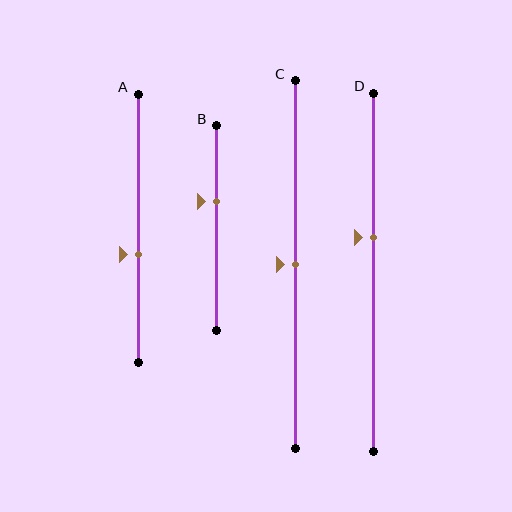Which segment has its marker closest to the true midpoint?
Segment C has its marker closest to the true midpoint.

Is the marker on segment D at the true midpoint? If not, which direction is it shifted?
No, the marker on segment D is shifted upward by about 10% of the segment length.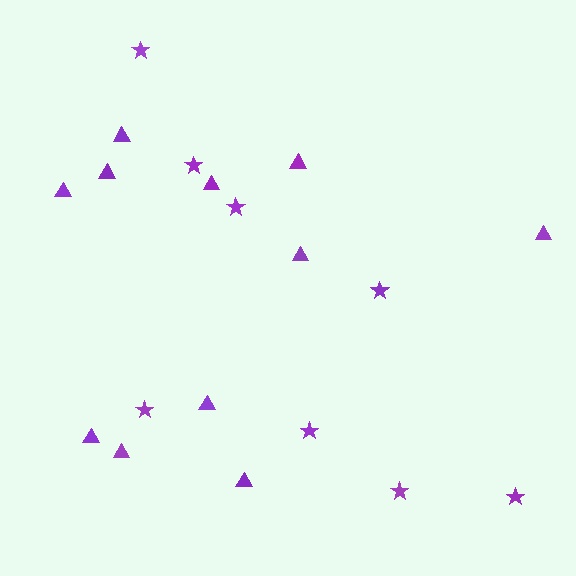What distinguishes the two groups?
There are 2 groups: one group of triangles (11) and one group of stars (8).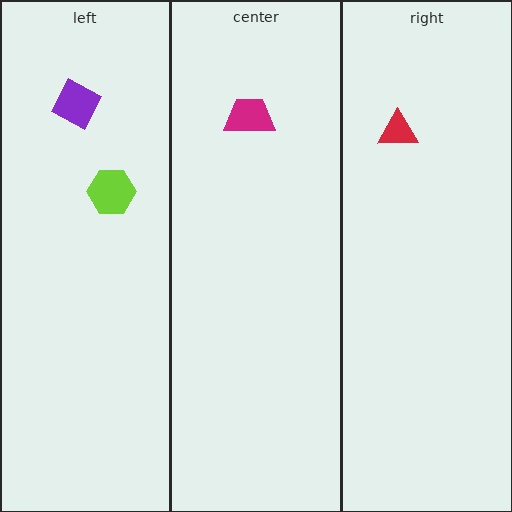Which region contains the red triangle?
The right region.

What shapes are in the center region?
The magenta trapezoid.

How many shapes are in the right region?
1.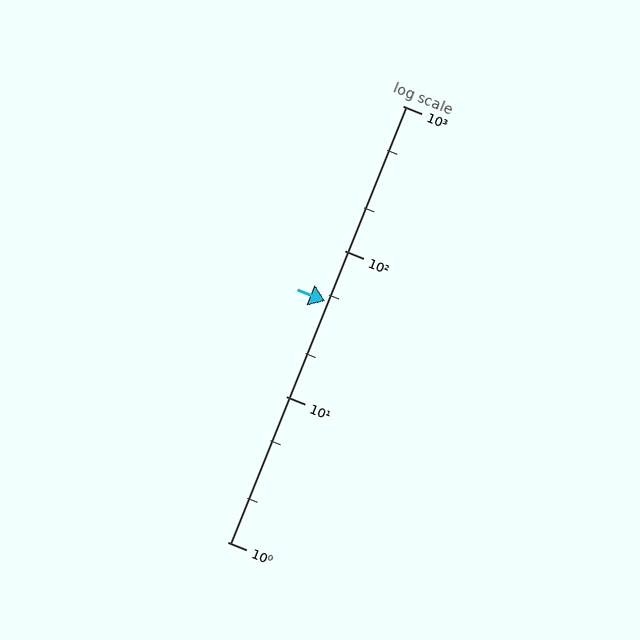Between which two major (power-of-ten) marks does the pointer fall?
The pointer is between 10 and 100.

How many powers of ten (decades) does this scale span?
The scale spans 3 decades, from 1 to 1000.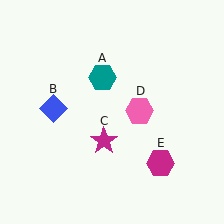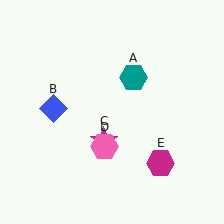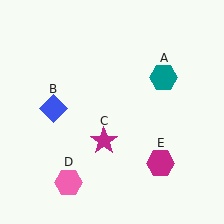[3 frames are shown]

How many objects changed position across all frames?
2 objects changed position: teal hexagon (object A), pink hexagon (object D).